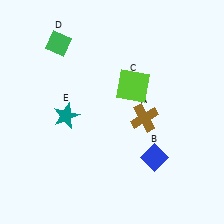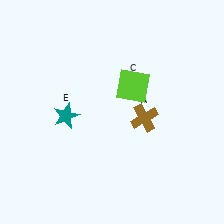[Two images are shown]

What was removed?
The blue diamond (B), the green diamond (D) were removed in Image 2.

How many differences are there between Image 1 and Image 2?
There are 2 differences between the two images.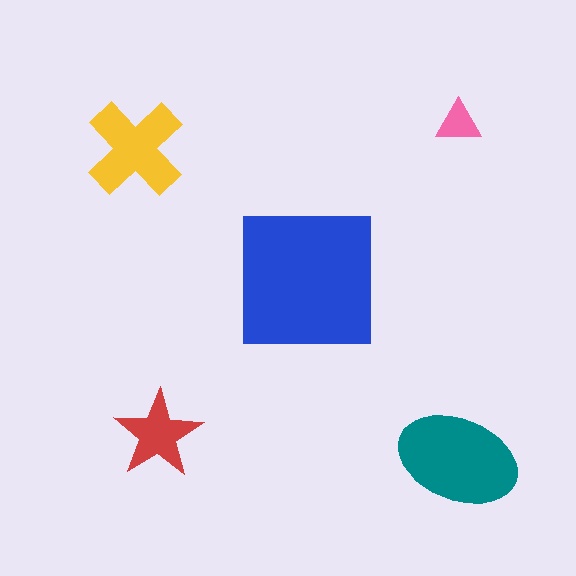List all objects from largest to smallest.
The blue square, the teal ellipse, the yellow cross, the red star, the pink triangle.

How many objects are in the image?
There are 5 objects in the image.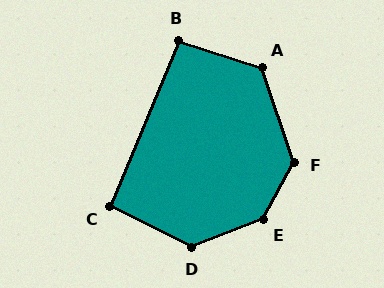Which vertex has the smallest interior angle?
C, at approximately 94 degrees.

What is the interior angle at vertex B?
Approximately 95 degrees (obtuse).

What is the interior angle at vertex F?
Approximately 133 degrees (obtuse).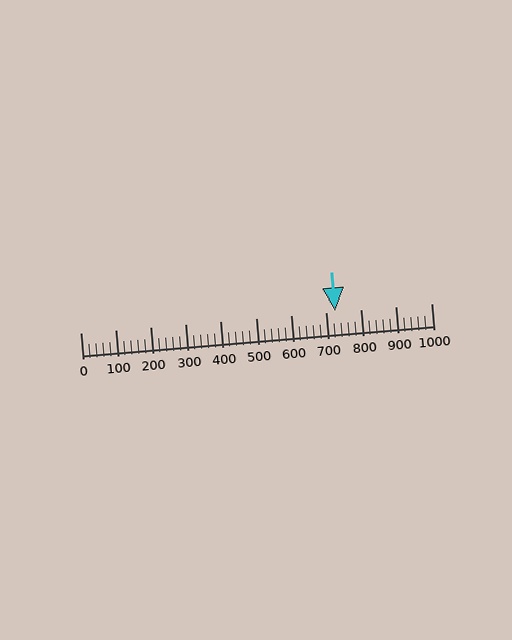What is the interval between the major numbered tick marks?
The major tick marks are spaced 100 units apart.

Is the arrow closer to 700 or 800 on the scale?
The arrow is closer to 700.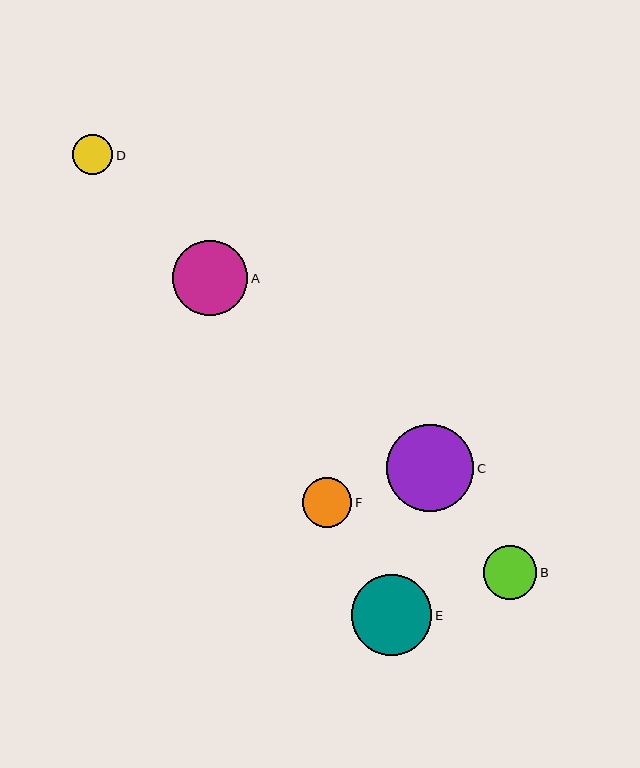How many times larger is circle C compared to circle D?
Circle C is approximately 2.1 times the size of circle D.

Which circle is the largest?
Circle C is the largest with a size of approximately 87 pixels.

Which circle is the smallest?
Circle D is the smallest with a size of approximately 41 pixels.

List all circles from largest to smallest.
From largest to smallest: C, E, A, B, F, D.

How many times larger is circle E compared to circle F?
Circle E is approximately 1.6 times the size of circle F.